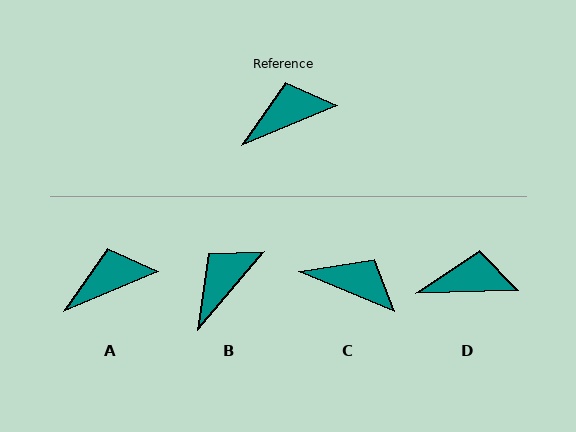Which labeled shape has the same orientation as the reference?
A.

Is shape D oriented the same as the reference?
No, it is off by about 21 degrees.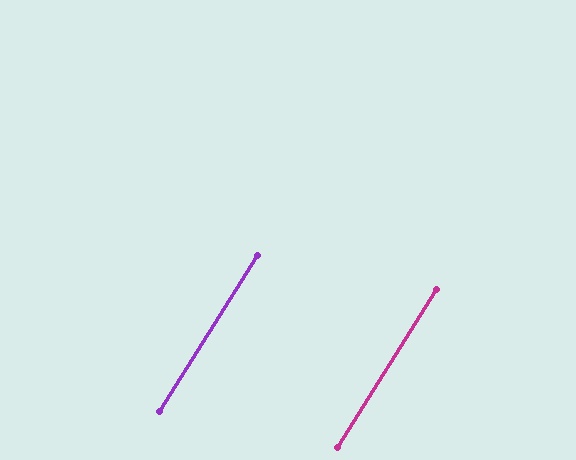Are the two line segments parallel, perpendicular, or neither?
Parallel — their directions differ by only 0.1°.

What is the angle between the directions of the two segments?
Approximately 0 degrees.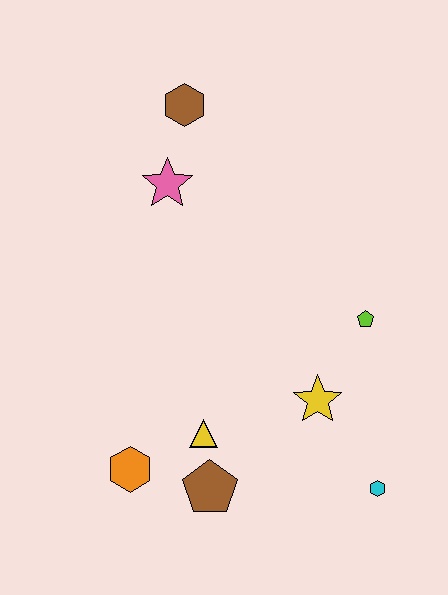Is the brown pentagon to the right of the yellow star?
No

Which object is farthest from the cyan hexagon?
The brown hexagon is farthest from the cyan hexagon.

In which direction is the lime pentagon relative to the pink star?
The lime pentagon is to the right of the pink star.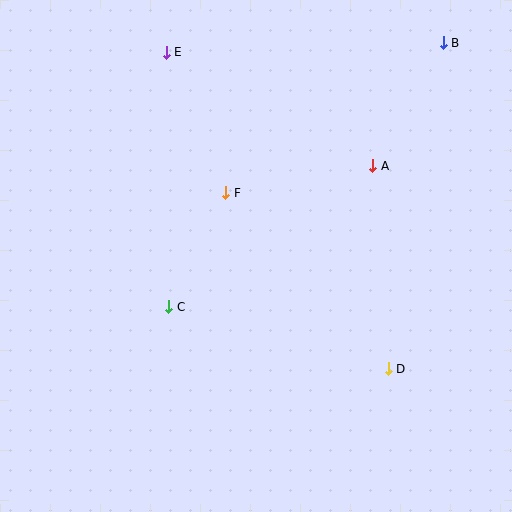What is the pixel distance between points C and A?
The distance between C and A is 248 pixels.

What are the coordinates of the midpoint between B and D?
The midpoint between B and D is at (416, 206).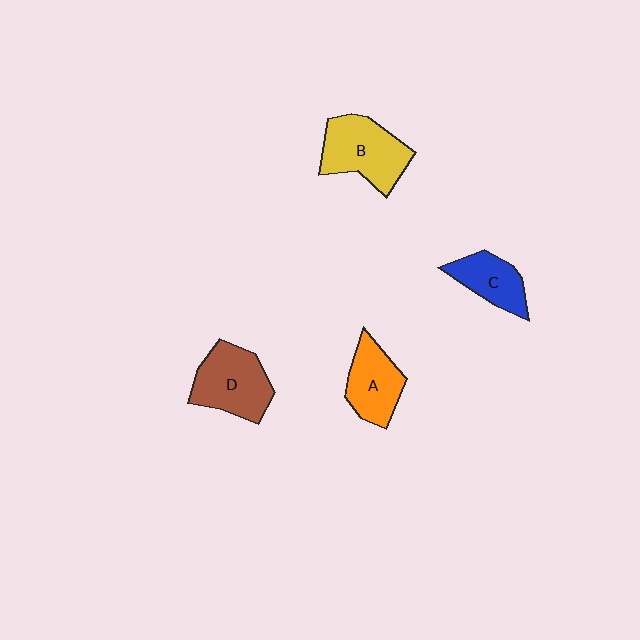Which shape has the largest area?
Shape B (yellow).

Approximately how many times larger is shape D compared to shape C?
Approximately 1.5 times.